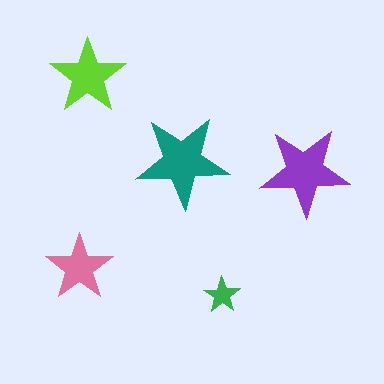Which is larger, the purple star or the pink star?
The purple one.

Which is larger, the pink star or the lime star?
The lime one.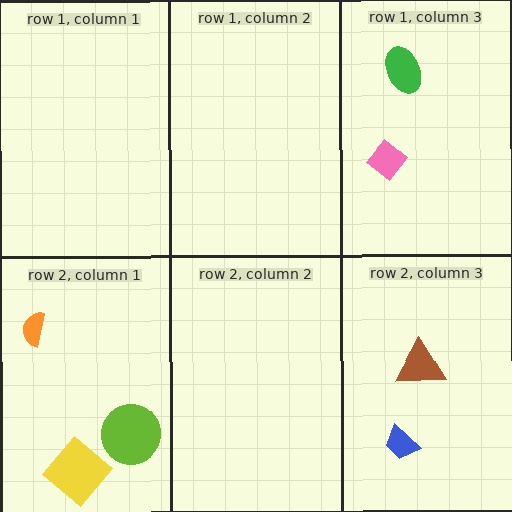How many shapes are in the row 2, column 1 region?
3.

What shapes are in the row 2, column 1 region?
The yellow diamond, the lime circle, the orange semicircle.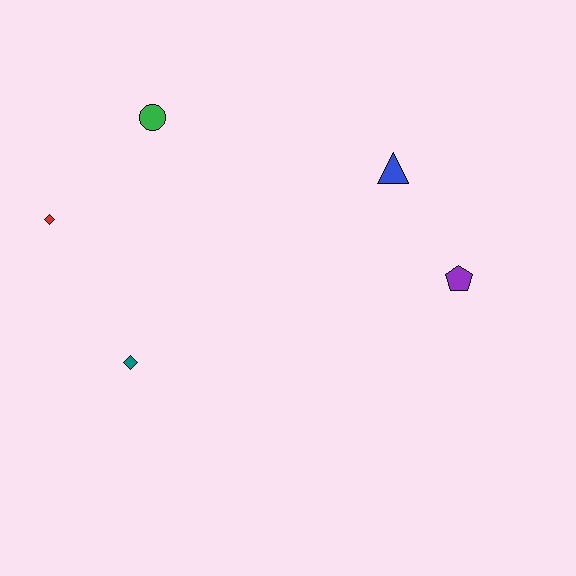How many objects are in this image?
There are 5 objects.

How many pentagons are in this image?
There is 1 pentagon.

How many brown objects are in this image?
There are no brown objects.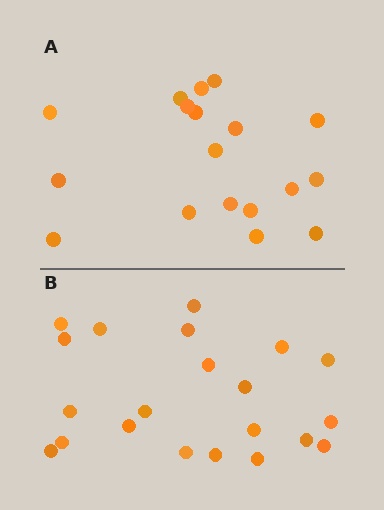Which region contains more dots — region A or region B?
Region B (the bottom region) has more dots.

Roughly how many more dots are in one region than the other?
Region B has just a few more — roughly 2 or 3 more dots than region A.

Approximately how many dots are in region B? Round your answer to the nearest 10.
About 20 dots. (The exact count is 21, which rounds to 20.)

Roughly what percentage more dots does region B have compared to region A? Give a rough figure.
About 15% more.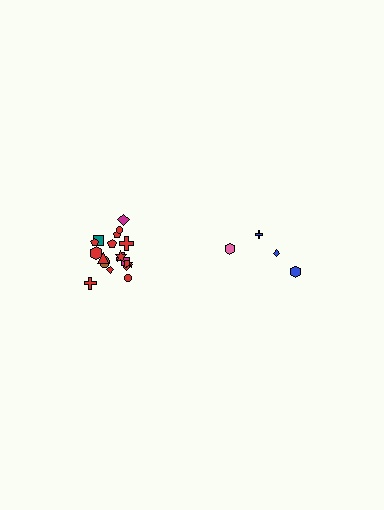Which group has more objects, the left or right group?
The left group.